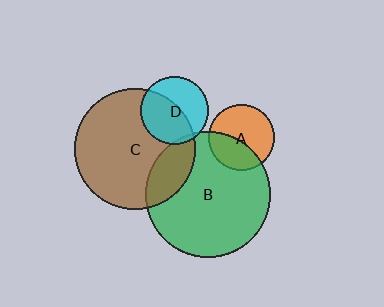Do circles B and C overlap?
Yes.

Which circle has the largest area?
Circle B (green).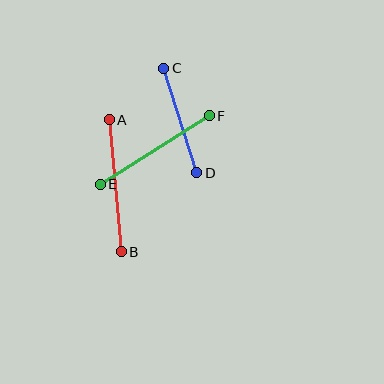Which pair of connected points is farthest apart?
Points A and B are farthest apart.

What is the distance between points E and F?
The distance is approximately 128 pixels.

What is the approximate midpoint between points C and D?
The midpoint is at approximately (180, 120) pixels.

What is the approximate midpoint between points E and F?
The midpoint is at approximately (155, 150) pixels.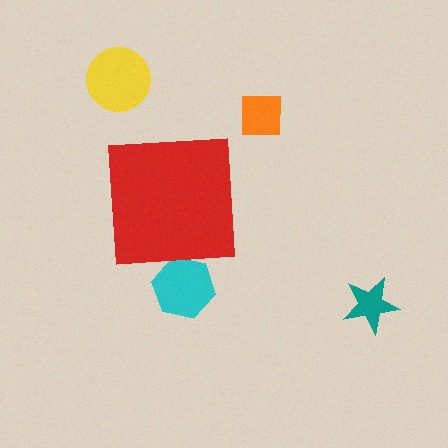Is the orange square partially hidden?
No, the orange square is fully visible.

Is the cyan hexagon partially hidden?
Yes, the cyan hexagon is partially hidden behind the red square.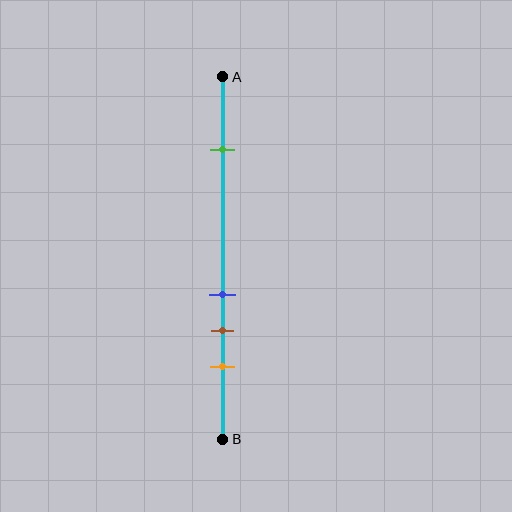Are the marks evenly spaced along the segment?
No, the marks are not evenly spaced.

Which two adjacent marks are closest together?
The blue and brown marks are the closest adjacent pair.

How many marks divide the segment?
There are 4 marks dividing the segment.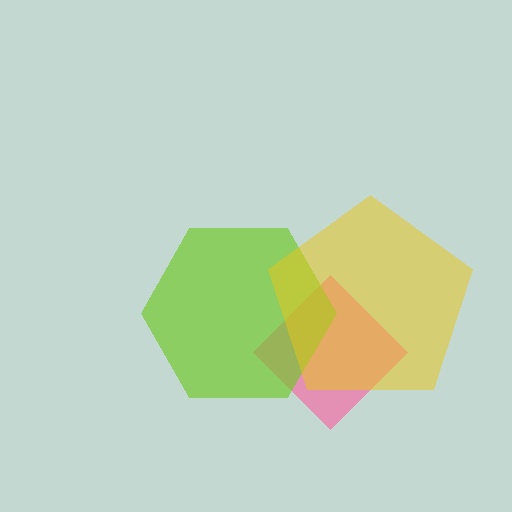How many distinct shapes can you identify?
There are 3 distinct shapes: a pink diamond, a lime hexagon, a yellow pentagon.